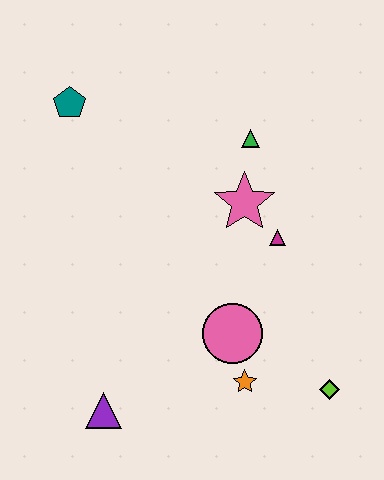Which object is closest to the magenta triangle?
The pink star is closest to the magenta triangle.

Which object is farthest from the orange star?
The teal pentagon is farthest from the orange star.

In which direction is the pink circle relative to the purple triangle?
The pink circle is to the right of the purple triangle.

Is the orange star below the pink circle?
Yes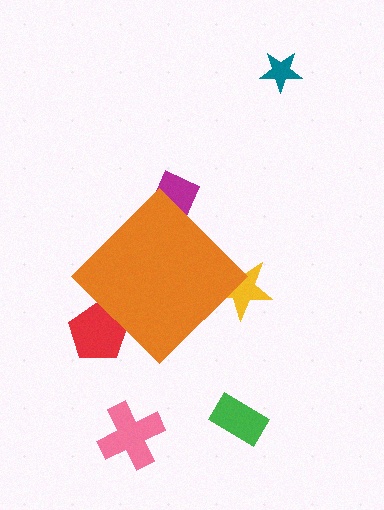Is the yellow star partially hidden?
Yes, the yellow star is partially hidden behind the orange diamond.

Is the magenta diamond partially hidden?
Yes, the magenta diamond is partially hidden behind the orange diamond.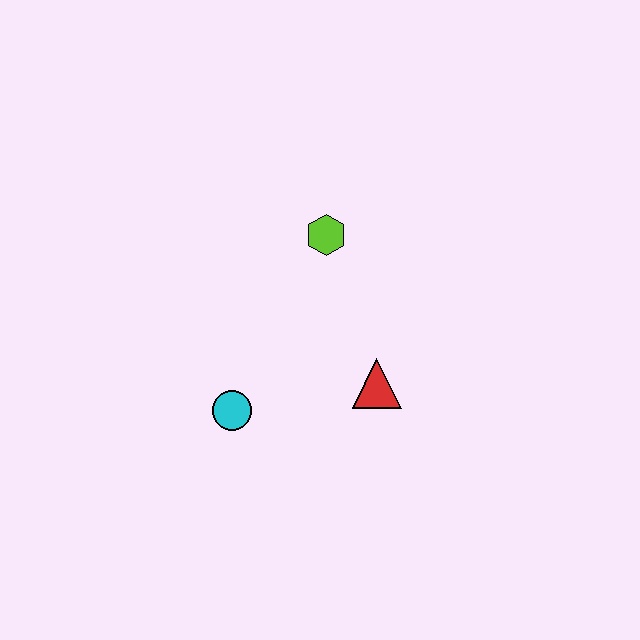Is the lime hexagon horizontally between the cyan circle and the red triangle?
Yes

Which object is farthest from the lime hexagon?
The cyan circle is farthest from the lime hexagon.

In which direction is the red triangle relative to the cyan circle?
The red triangle is to the right of the cyan circle.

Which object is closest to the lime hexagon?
The red triangle is closest to the lime hexagon.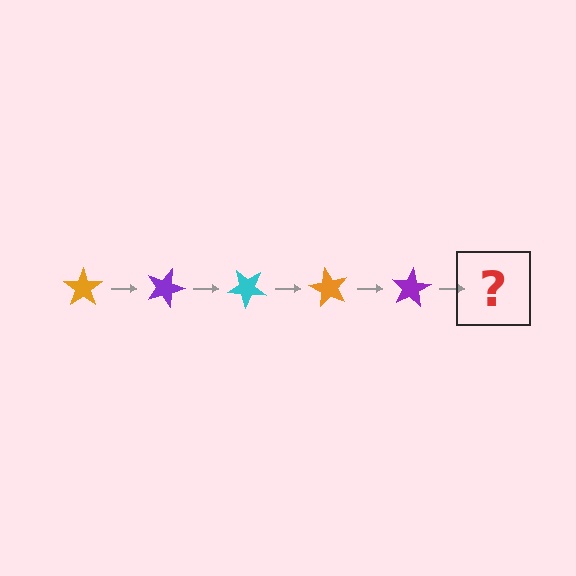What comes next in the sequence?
The next element should be a cyan star, rotated 100 degrees from the start.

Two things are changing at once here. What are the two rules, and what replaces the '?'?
The two rules are that it rotates 20 degrees each step and the color cycles through orange, purple, and cyan. The '?' should be a cyan star, rotated 100 degrees from the start.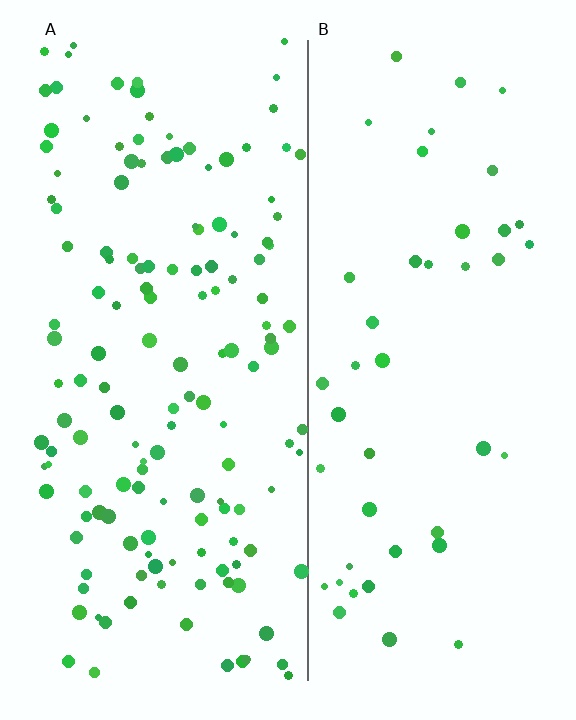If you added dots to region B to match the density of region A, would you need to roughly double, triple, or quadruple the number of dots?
Approximately triple.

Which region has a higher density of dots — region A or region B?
A (the left).